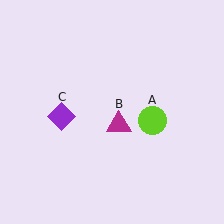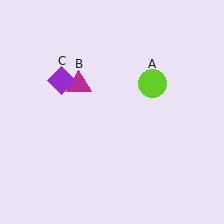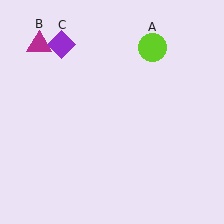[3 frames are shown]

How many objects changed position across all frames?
3 objects changed position: lime circle (object A), magenta triangle (object B), purple diamond (object C).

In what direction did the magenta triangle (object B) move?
The magenta triangle (object B) moved up and to the left.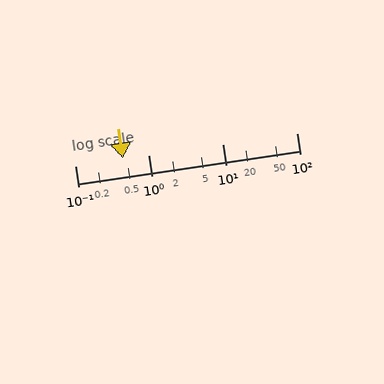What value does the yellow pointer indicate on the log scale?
The pointer indicates approximately 0.45.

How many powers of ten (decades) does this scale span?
The scale spans 3 decades, from 0.1 to 100.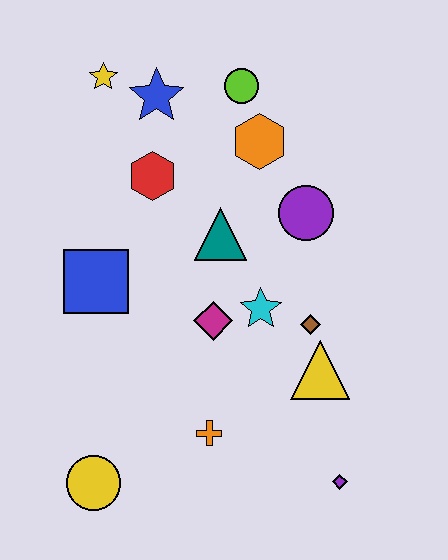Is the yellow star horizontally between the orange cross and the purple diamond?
No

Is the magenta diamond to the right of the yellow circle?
Yes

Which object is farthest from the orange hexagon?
The yellow circle is farthest from the orange hexagon.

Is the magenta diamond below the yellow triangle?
No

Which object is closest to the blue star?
The yellow star is closest to the blue star.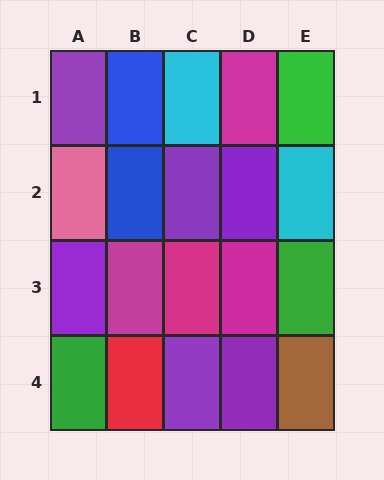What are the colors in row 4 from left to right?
Green, red, purple, purple, brown.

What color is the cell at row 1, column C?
Cyan.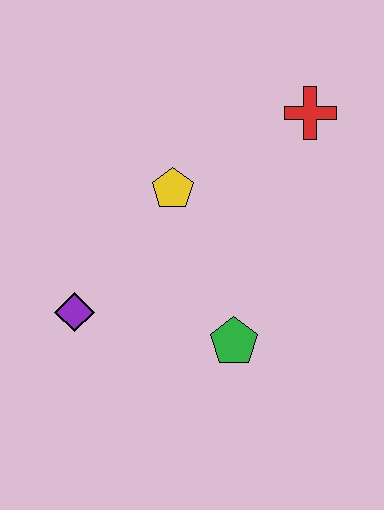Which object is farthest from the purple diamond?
The red cross is farthest from the purple diamond.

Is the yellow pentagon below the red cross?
Yes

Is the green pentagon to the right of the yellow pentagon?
Yes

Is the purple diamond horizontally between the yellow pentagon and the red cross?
No